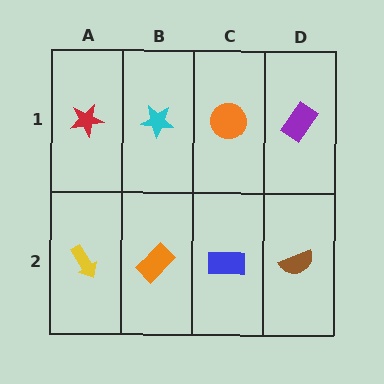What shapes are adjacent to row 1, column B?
An orange rectangle (row 2, column B), a red star (row 1, column A), an orange circle (row 1, column C).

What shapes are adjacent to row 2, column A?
A red star (row 1, column A), an orange rectangle (row 2, column B).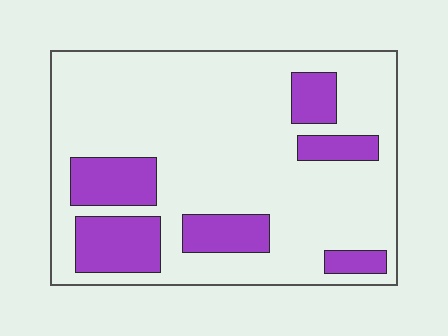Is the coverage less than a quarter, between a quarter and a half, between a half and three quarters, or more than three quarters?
Less than a quarter.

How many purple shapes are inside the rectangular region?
6.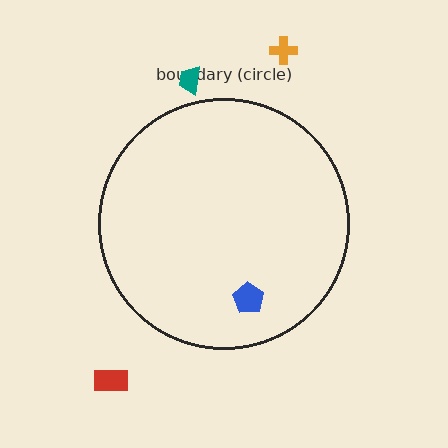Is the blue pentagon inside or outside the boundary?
Inside.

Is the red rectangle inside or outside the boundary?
Outside.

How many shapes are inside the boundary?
1 inside, 3 outside.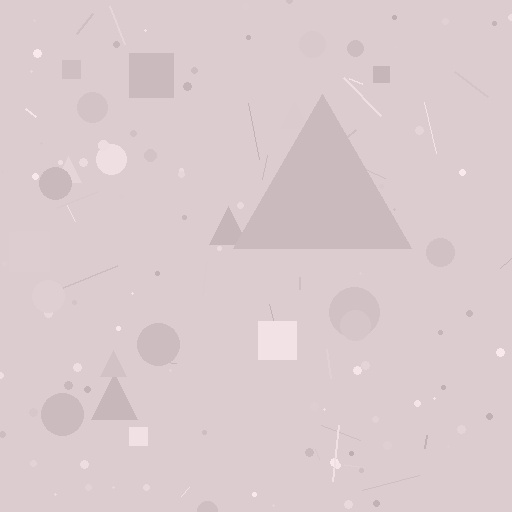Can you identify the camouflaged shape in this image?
The camouflaged shape is a triangle.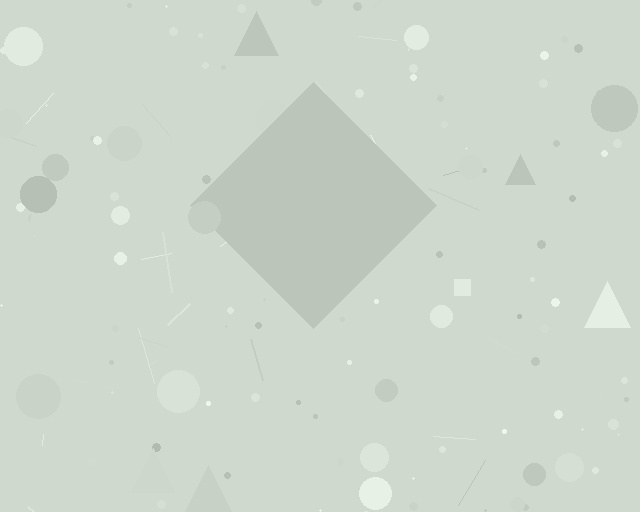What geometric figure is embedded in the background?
A diamond is embedded in the background.